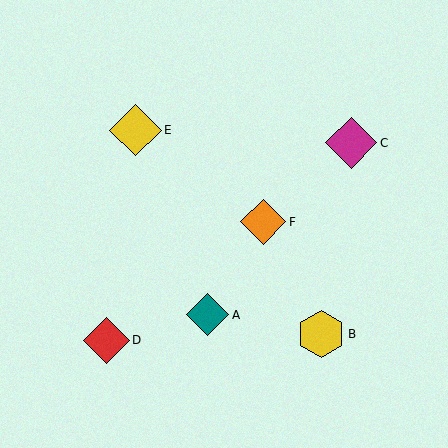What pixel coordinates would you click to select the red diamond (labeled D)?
Click at (106, 340) to select the red diamond D.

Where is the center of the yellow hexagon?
The center of the yellow hexagon is at (321, 334).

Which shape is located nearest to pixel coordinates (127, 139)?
The yellow diamond (labeled E) at (136, 130) is nearest to that location.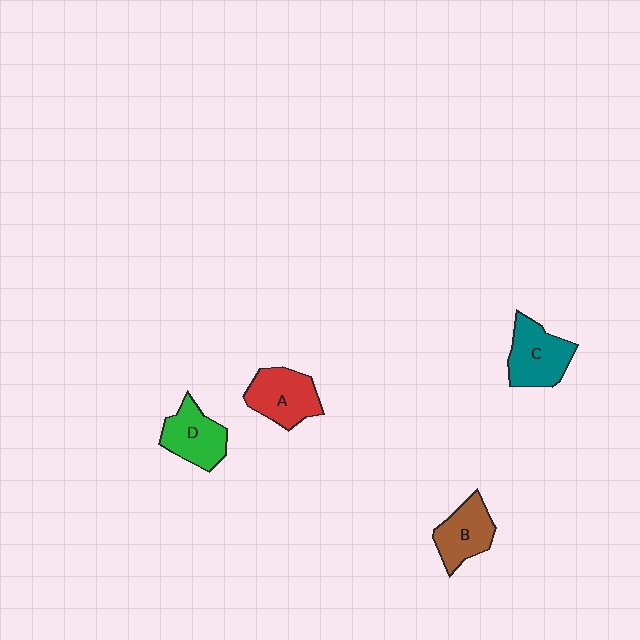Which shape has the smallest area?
Shape B (brown).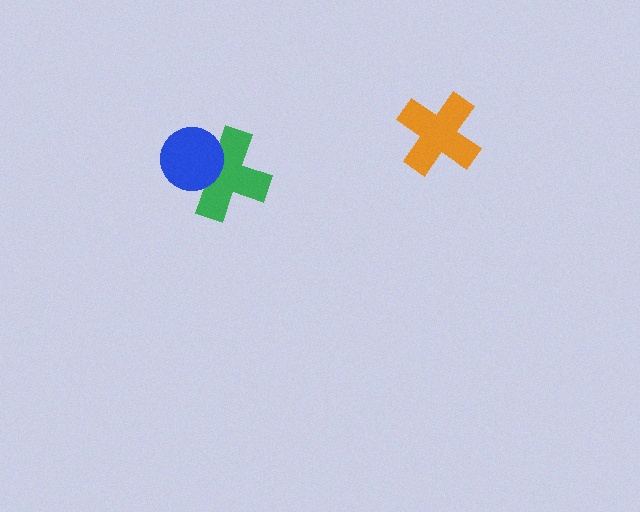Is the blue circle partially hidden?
No, no other shape covers it.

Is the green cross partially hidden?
Yes, it is partially covered by another shape.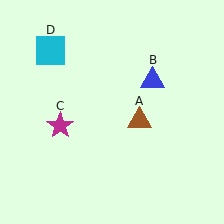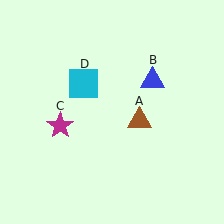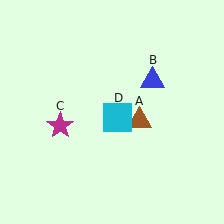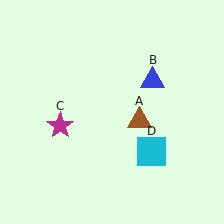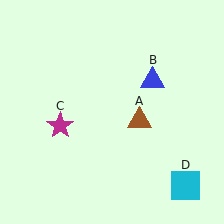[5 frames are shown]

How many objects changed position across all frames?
1 object changed position: cyan square (object D).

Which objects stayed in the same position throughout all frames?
Brown triangle (object A) and blue triangle (object B) and magenta star (object C) remained stationary.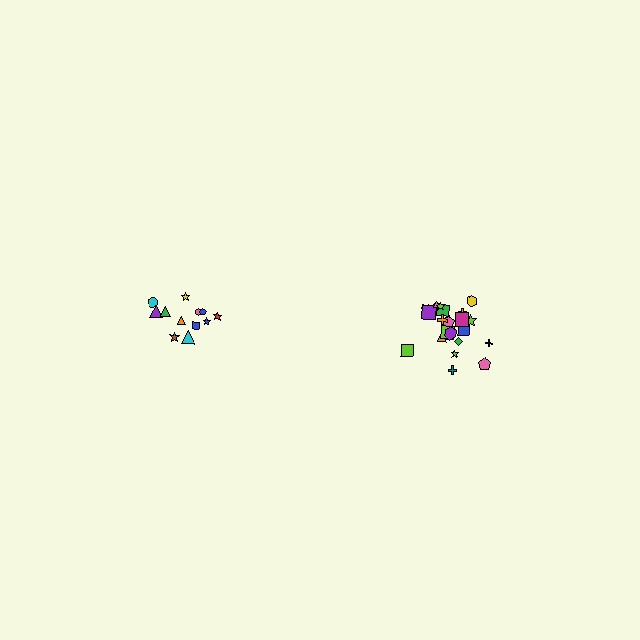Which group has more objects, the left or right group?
The right group.